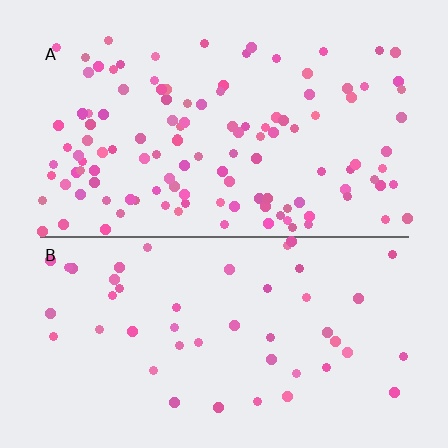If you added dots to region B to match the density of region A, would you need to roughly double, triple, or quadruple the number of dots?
Approximately triple.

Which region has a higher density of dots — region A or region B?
A (the top).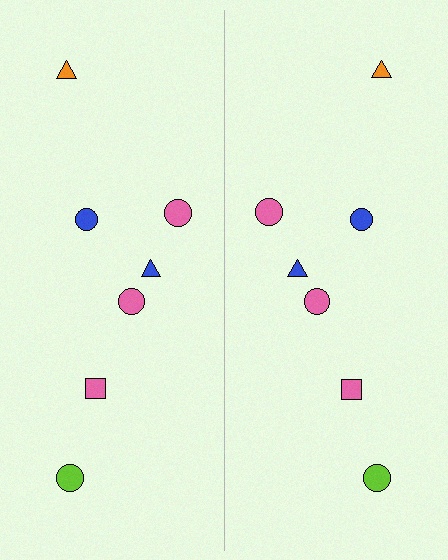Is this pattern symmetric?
Yes, this pattern has bilateral (reflection) symmetry.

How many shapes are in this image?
There are 14 shapes in this image.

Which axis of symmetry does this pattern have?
The pattern has a vertical axis of symmetry running through the center of the image.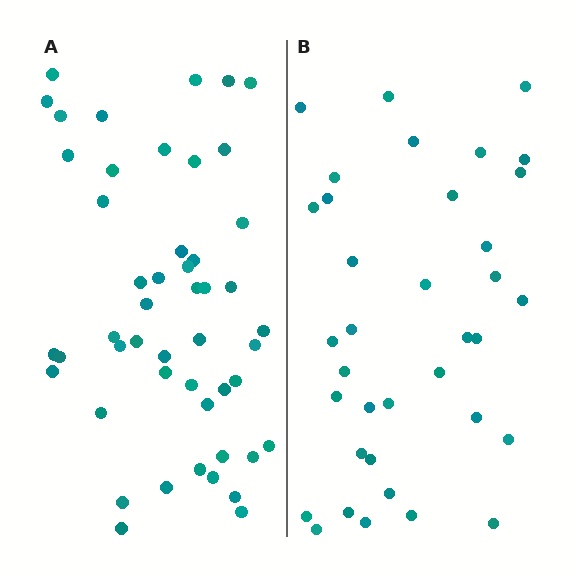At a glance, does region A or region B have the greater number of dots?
Region A (the left region) has more dots.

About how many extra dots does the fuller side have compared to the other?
Region A has approximately 15 more dots than region B.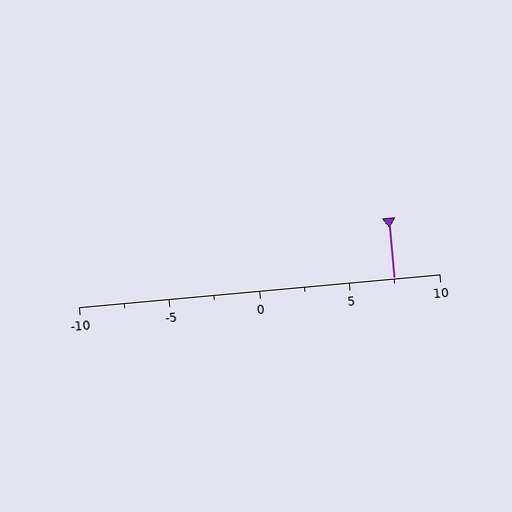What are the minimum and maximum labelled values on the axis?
The axis runs from -10 to 10.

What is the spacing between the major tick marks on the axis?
The major ticks are spaced 5 apart.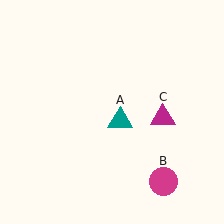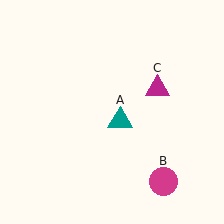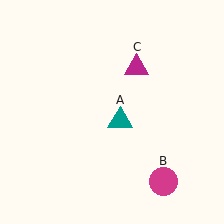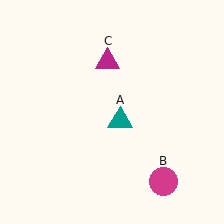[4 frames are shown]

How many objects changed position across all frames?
1 object changed position: magenta triangle (object C).